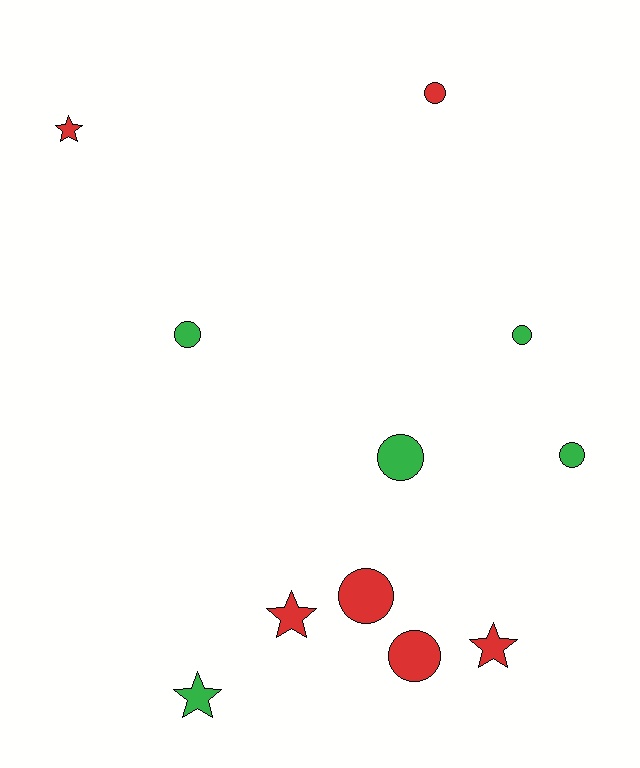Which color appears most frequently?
Red, with 6 objects.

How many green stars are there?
There is 1 green star.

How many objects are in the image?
There are 11 objects.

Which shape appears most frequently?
Circle, with 7 objects.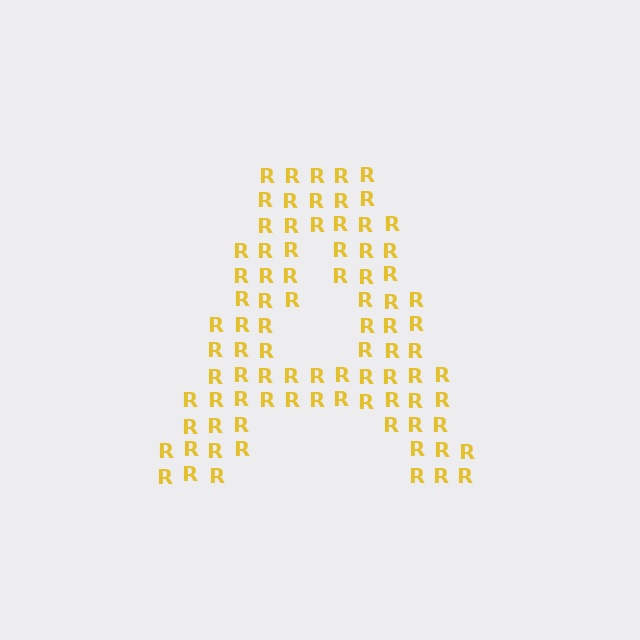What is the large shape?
The large shape is the letter A.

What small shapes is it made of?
It is made of small letter R's.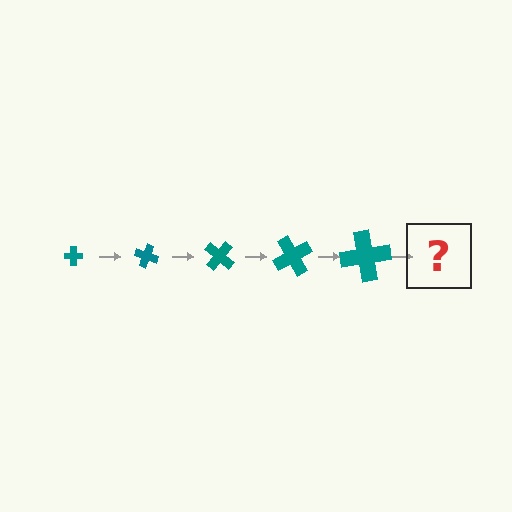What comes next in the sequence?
The next element should be a cross, larger than the previous one and rotated 100 degrees from the start.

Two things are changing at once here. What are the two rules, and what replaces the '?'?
The two rules are that the cross grows larger each step and it rotates 20 degrees each step. The '?' should be a cross, larger than the previous one and rotated 100 degrees from the start.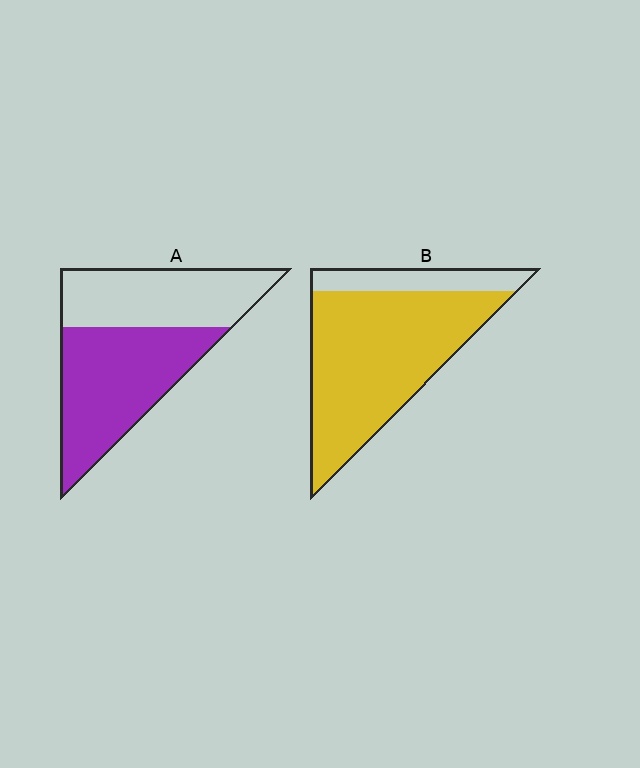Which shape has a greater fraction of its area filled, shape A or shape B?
Shape B.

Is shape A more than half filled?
Yes.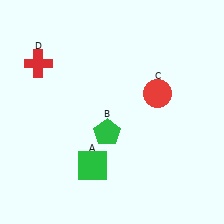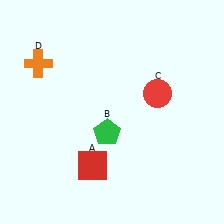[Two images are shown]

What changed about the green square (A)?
In Image 1, A is green. In Image 2, it changed to red.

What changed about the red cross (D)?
In Image 1, D is red. In Image 2, it changed to orange.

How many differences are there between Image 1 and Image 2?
There are 2 differences between the two images.